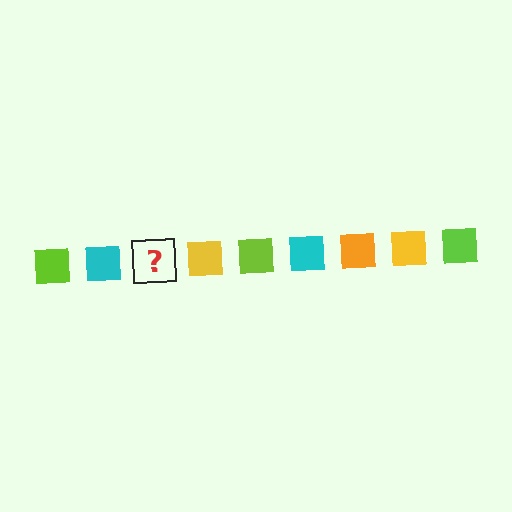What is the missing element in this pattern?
The missing element is an orange square.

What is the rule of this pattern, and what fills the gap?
The rule is that the pattern cycles through lime, cyan, orange, yellow squares. The gap should be filled with an orange square.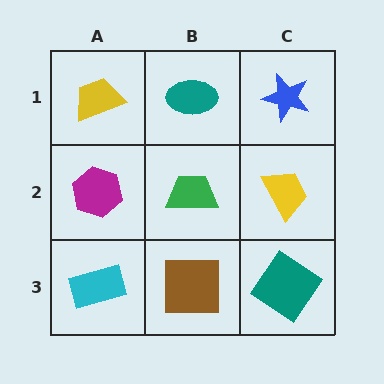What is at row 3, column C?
A teal diamond.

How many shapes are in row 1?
3 shapes.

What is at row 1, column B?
A teal ellipse.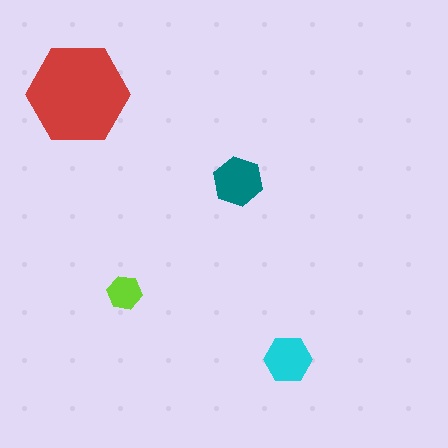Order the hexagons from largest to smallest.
the red one, the teal one, the cyan one, the lime one.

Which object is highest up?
The red hexagon is topmost.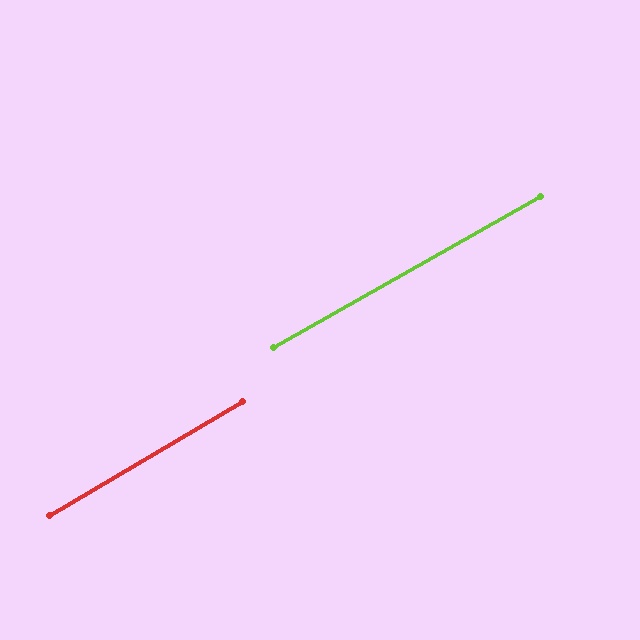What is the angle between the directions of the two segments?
Approximately 1 degree.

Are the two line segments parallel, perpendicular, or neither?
Parallel — their directions differ by only 1.1°.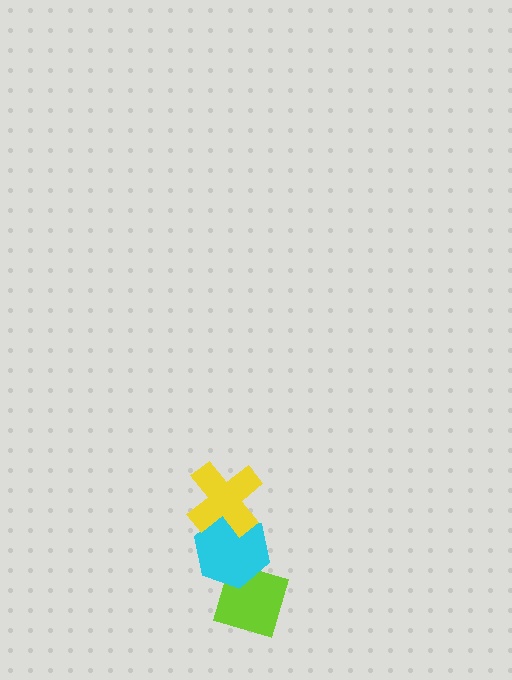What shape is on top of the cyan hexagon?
The yellow cross is on top of the cyan hexagon.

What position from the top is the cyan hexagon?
The cyan hexagon is 2nd from the top.